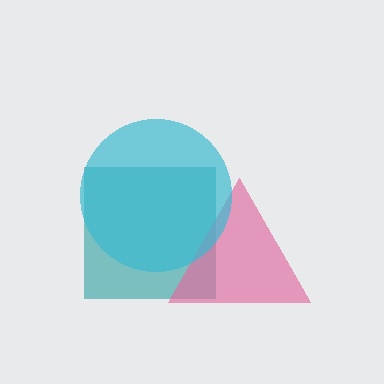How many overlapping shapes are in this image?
There are 3 overlapping shapes in the image.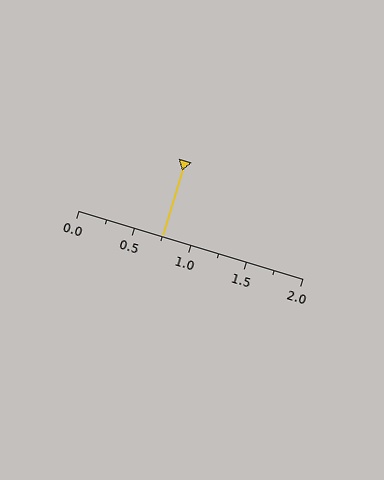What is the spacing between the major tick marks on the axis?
The major ticks are spaced 0.5 apart.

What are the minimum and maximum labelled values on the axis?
The axis runs from 0.0 to 2.0.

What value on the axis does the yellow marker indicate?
The marker indicates approximately 0.75.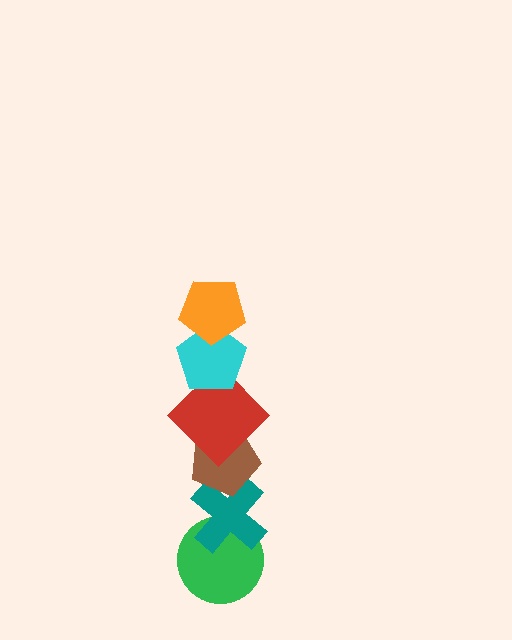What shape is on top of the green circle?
The teal cross is on top of the green circle.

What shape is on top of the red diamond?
The cyan pentagon is on top of the red diamond.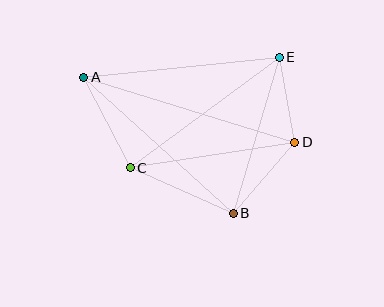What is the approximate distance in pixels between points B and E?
The distance between B and E is approximately 163 pixels.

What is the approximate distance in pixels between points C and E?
The distance between C and E is approximately 185 pixels.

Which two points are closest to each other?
Points D and E are closest to each other.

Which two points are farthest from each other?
Points A and D are farthest from each other.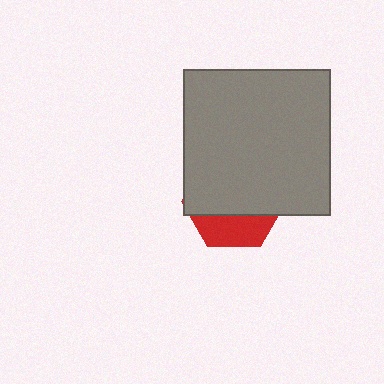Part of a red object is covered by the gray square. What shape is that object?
It is a hexagon.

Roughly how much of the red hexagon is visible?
A small part of it is visible (roughly 31%).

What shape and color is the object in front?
The object in front is a gray square.